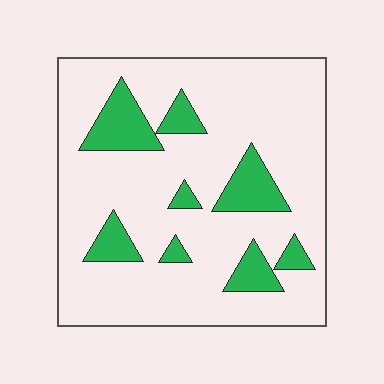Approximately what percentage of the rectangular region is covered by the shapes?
Approximately 15%.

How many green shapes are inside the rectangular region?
8.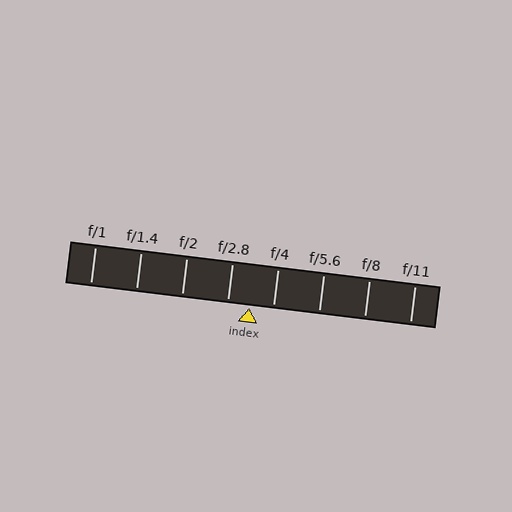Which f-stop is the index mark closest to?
The index mark is closest to f/2.8.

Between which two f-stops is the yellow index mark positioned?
The index mark is between f/2.8 and f/4.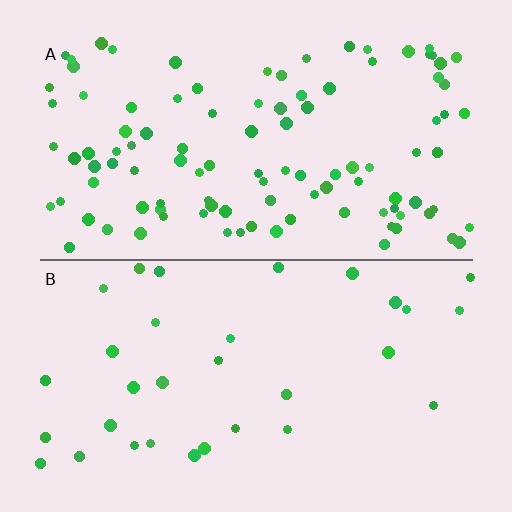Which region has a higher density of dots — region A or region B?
A (the top).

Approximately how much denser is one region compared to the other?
Approximately 3.3× — region A over region B.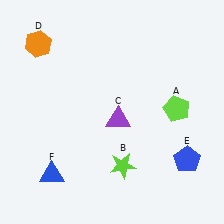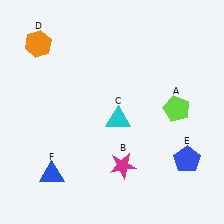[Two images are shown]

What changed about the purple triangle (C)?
In Image 1, C is purple. In Image 2, it changed to cyan.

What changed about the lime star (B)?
In Image 1, B is lime. In Image 2, it changed to magenta.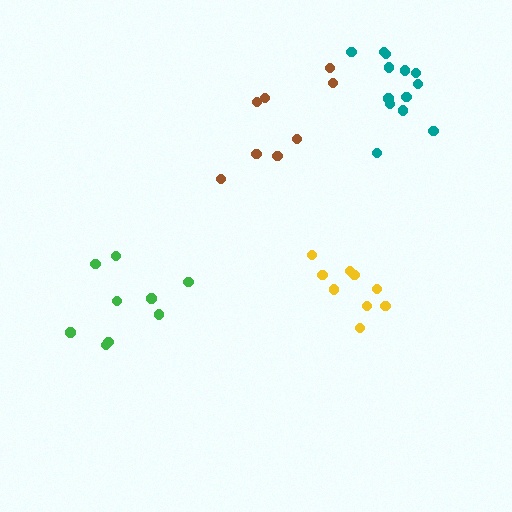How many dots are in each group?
Group 1: 10 dots, Group 2: 13 dots, Group 3: 9 dots, Group 4: 8 dots (40 total).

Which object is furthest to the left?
The green cluster is leftmost.